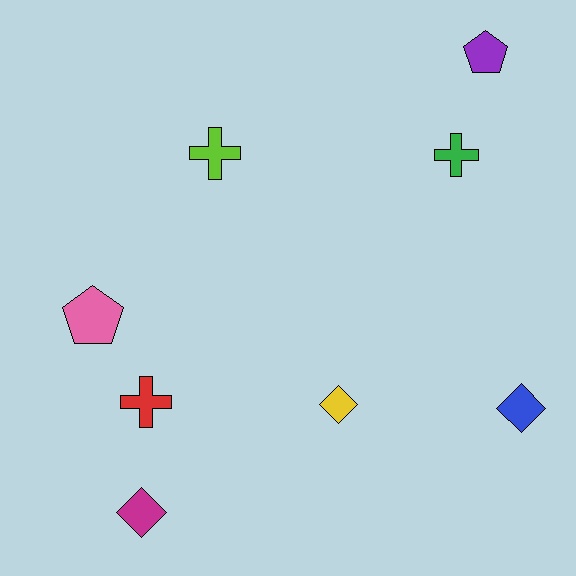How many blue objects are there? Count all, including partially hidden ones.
There is 1 blue object.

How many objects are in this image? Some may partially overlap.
There are 8 objects.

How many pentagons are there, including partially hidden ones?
There are 2 pentagons.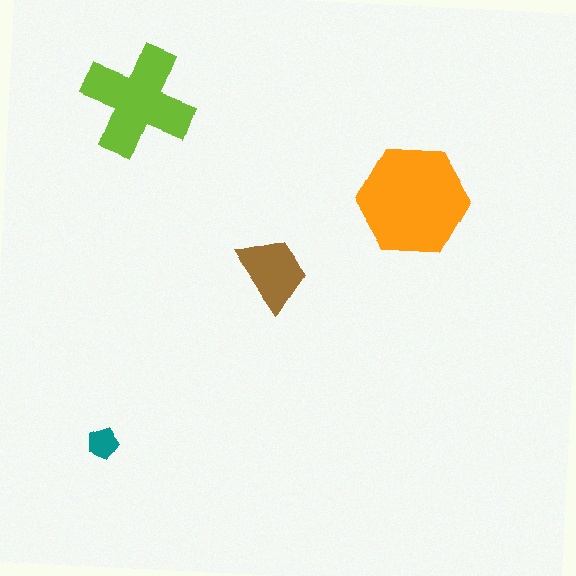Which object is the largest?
The orange hexagon.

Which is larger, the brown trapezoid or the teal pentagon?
The brown trapezoid.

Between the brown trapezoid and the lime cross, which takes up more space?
The lime cross.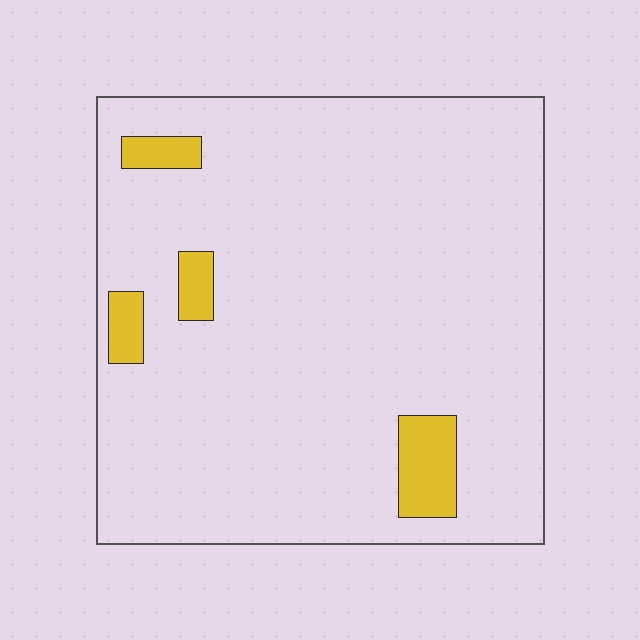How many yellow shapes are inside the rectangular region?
4.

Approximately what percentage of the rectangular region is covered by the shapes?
Approximately 5%.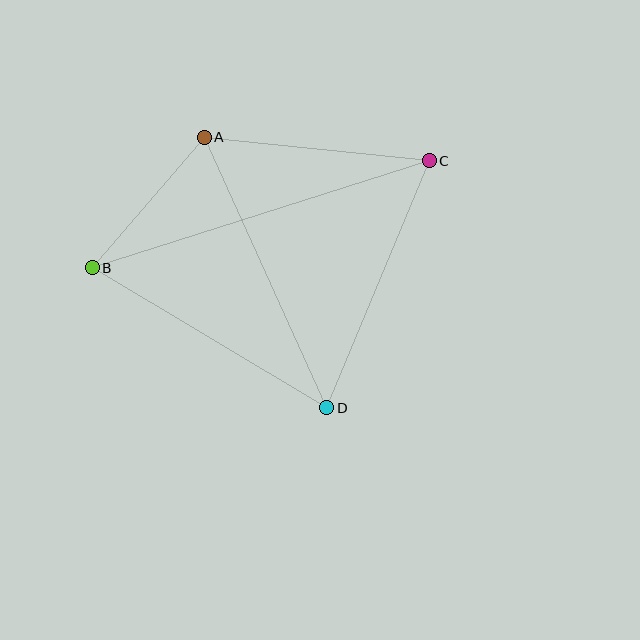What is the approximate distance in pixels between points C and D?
The distance between C and D is approximately 267 pixels.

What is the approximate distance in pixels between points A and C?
The distance between A and C is approximately 226 pixels.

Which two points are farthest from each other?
Points B and C are farthest from each other.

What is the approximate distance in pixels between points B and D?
The distance between B and D is approximately 273 pixels.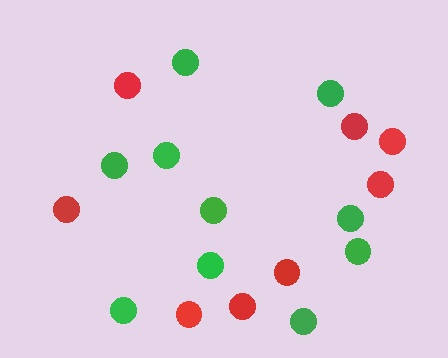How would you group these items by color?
There are 2 groups: one group of red circles (8) and one group of green circles (10).